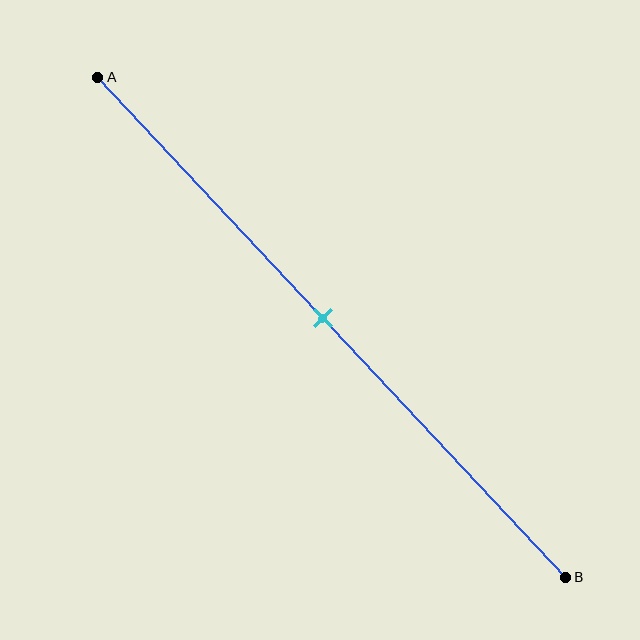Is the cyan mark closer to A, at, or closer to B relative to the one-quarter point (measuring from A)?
The cyan mark is closer to point B than the one-quarter point of segment AB.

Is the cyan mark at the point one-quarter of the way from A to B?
No, the mark is at about 50% from A, not at the 25% one-quarter point.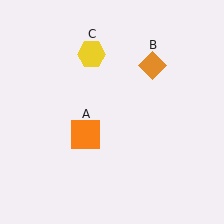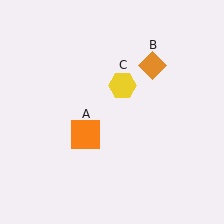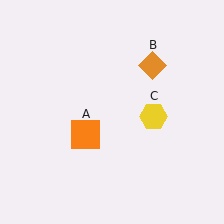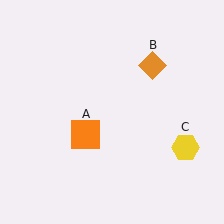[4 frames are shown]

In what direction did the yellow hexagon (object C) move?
The yellow hexagon (object C) moved down and to the right.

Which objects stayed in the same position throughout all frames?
Orange square (object A) and orange diamond (object B) remained stationary.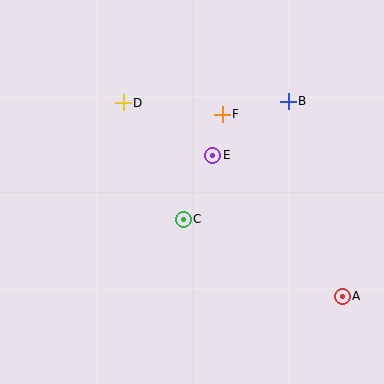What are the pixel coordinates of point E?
Point E is at (213, 155).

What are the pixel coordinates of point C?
Point C is at (183, 219).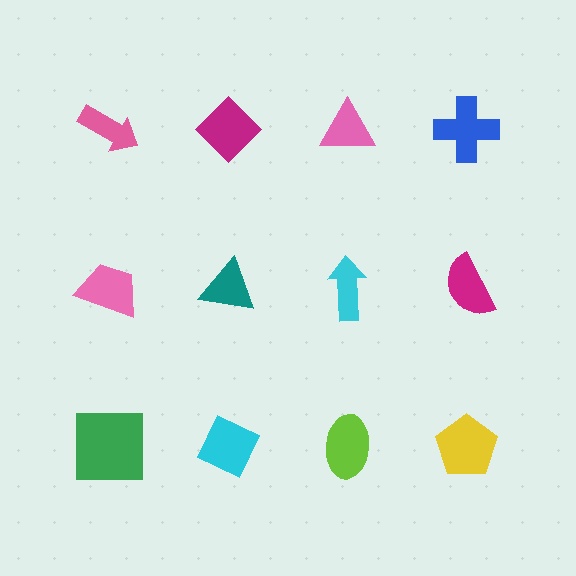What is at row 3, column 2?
A cyan diamond.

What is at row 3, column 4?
A yellow pentagon.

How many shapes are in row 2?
4 shapes.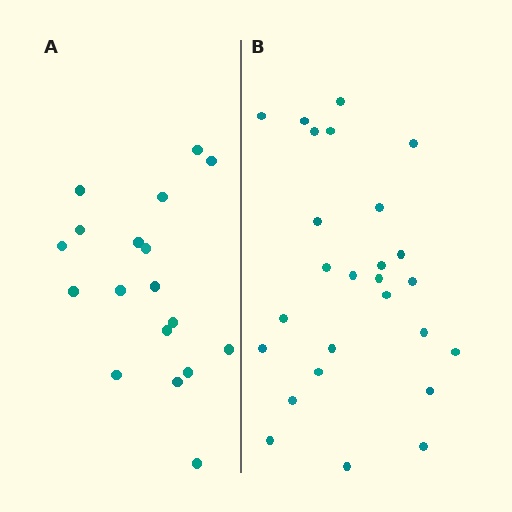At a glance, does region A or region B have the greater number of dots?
Region B (the right region) has more dots.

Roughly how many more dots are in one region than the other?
Region B has roughly 8 or so more dots than region A.